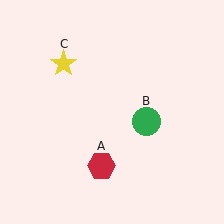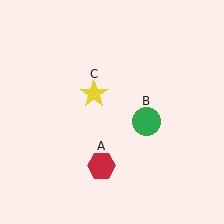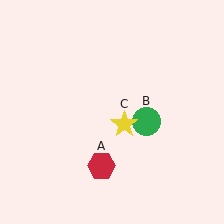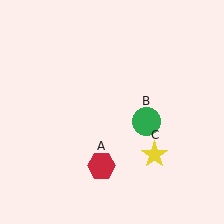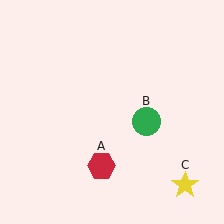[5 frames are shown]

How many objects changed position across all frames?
1 object changed position: yellow star (object C).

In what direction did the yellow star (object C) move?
The yellow star (object C) moved down and to the right.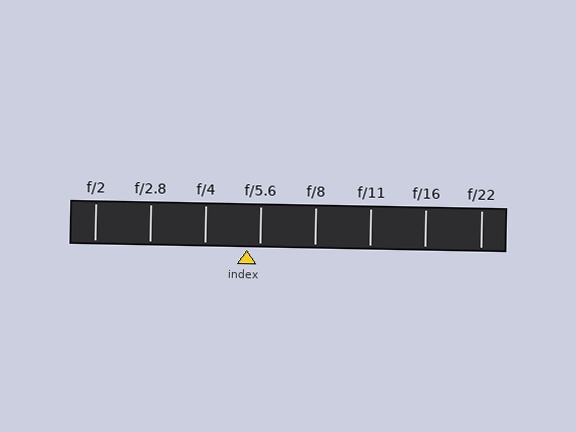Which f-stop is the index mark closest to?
The index mark is closest to f/5.6.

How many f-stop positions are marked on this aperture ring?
There are 8 f-stop positions marked.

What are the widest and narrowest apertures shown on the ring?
The widest aperture shown is f/2 and the narrowest is f/22.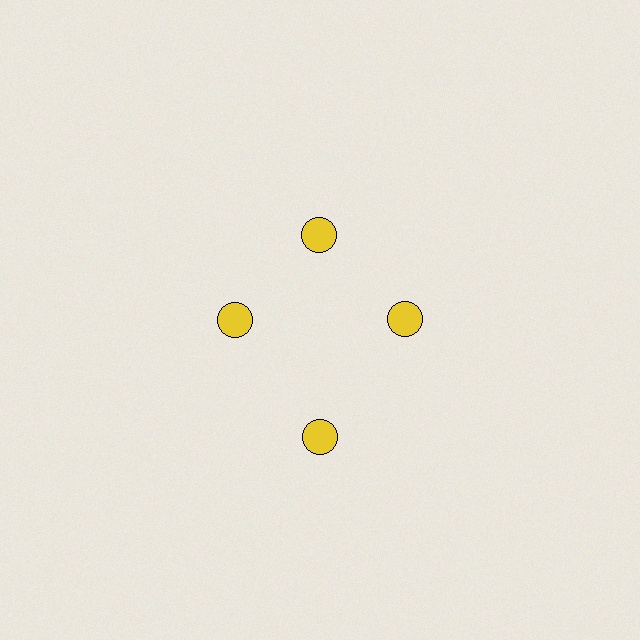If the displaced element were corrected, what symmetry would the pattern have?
It would have 4-fold rotational symmetry — the pattern would map onto itself every 90 degrees.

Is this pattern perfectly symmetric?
No. The 4 yellow circles are arranged in a ring, but one element near the 6 o'clock position is pushed outward from the center, breaking the 4-fold rotational symmetry.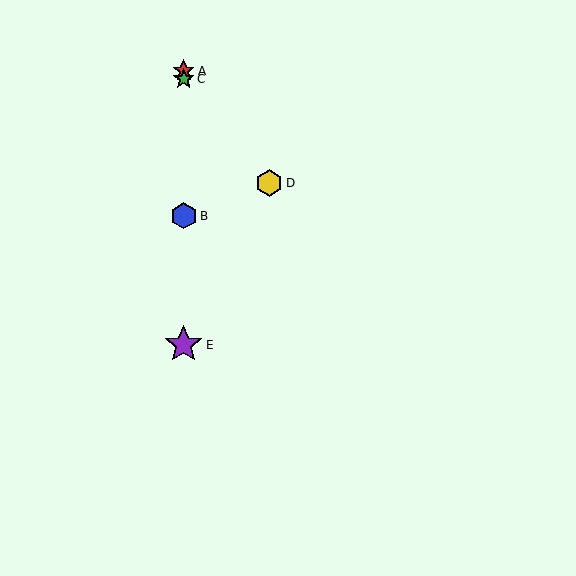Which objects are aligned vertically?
Objects A, B, C, E are aligned vertically.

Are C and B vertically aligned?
Yes, both are at x≈184.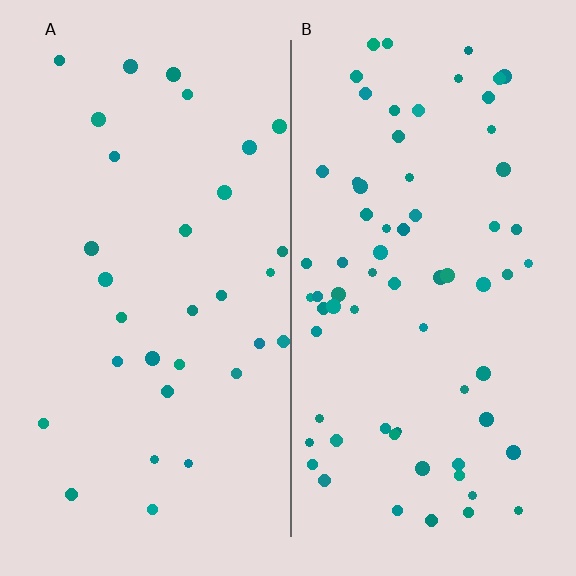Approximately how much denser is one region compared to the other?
Approximately 2.2× — region B over region A.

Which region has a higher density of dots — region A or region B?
B (the right).